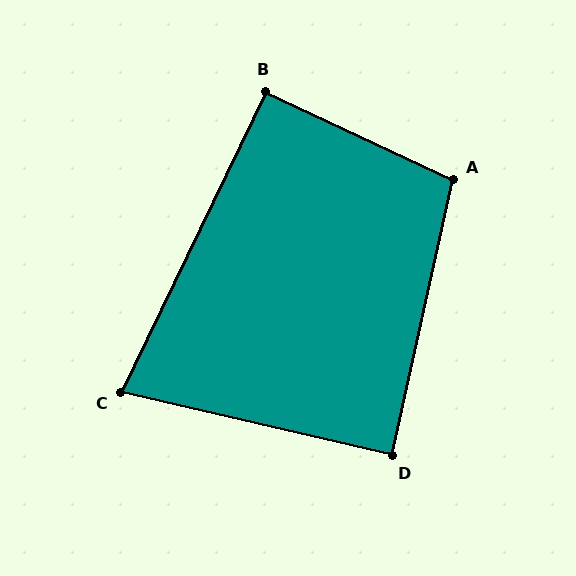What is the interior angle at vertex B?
Approximately 91 degrees (approximately right).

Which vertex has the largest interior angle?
A, at approximately 103 degrees.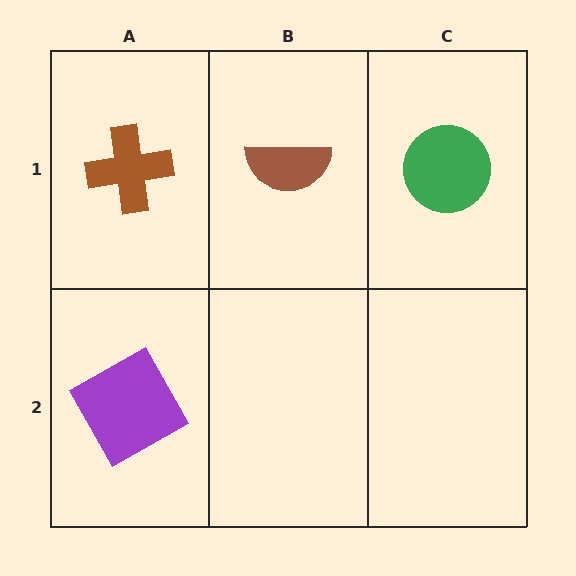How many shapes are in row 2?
1 shape.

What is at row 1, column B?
A brown semicircle.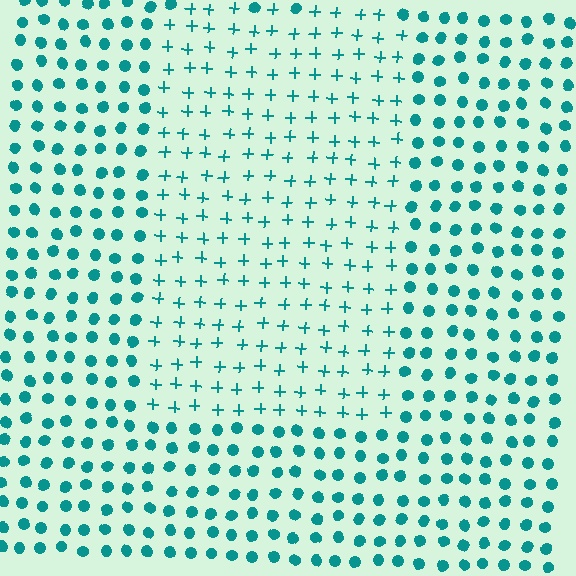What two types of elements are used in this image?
The image uses plus signs inside the rectangle region and circles outside it.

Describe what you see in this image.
The image is filled with small teal elements arranged in a uniform grid. A rectangle-shaped region contains plus signs, while the surrounding area contains circles. The boundary is defined purely by the change in element shape.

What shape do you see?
I see a rectangle.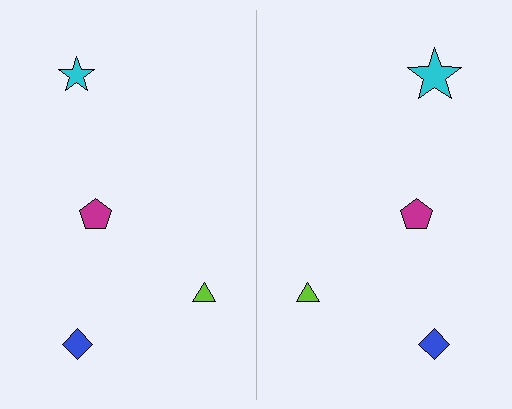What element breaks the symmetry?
The cyan star on the right side has a different size than its mirror counterpart.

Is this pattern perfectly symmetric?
No, the pattern is not perfectly symmetric. The cyan star on the right side has a different size than its mirror counterpart.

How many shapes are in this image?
There are 8 shapes in this image.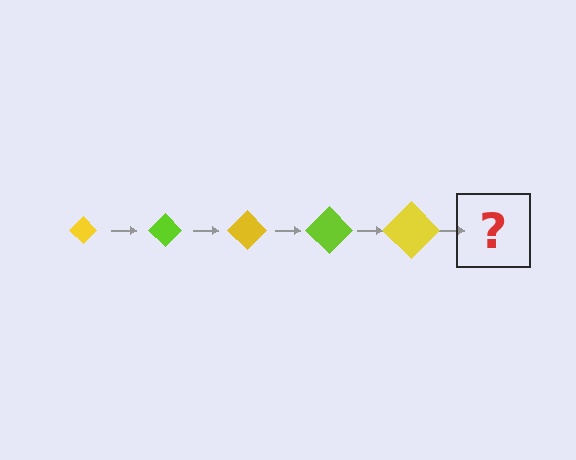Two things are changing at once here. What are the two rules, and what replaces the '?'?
The two rules are that the diamond grows larger each step and the color cycles through yellow and lime. The '?' should be a lime diamond, larger than the previous one.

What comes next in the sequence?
The next element should be a lime diamond, larger than the previous one.